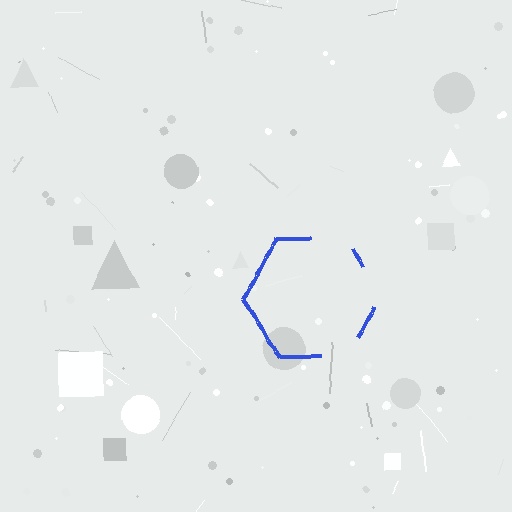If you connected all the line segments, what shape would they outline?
They would outline a hexagon.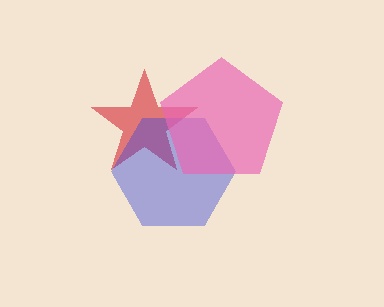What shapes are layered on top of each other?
The layered shapes are: a red star, a blue hexagon, a pink pentagon.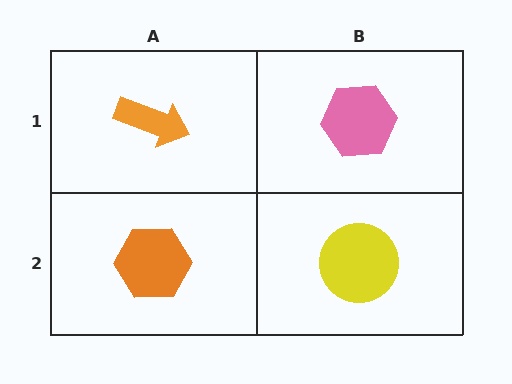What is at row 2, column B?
A yellow circle.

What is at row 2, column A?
An orange hexagon.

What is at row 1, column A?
An orange arrow.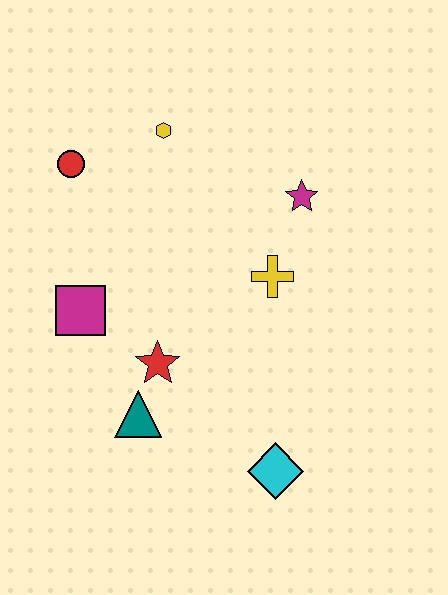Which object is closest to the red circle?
The yellow hexagon is closest to the red circle.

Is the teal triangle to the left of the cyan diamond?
Yes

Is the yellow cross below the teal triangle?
No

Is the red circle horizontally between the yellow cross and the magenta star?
No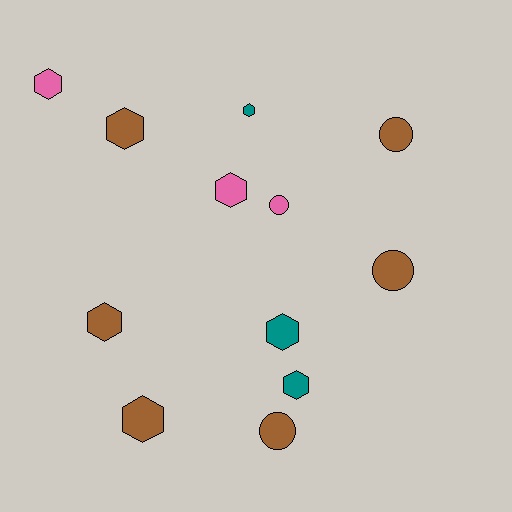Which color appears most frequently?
Brown, with 6 objects.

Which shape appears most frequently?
Hexagon, with 8 objects.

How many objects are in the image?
There are 12 objects.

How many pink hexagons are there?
There are 2 pink hexagons.